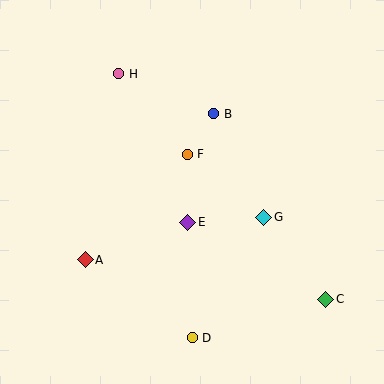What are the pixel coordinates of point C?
Point C is at (326, 299).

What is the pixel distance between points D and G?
The distance between D and G is 140 pixels.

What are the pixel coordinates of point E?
Point E is at (188, 222).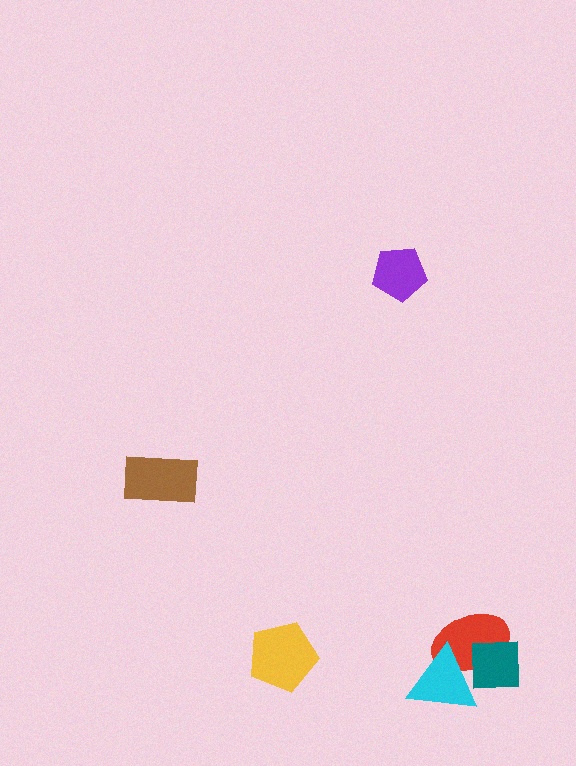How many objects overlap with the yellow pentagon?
0 objects overlap with the yellow pentagon.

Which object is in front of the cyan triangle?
The teal square is in front of the cyan triangle.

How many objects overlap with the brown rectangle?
0 objects overlap with the brown rectangle.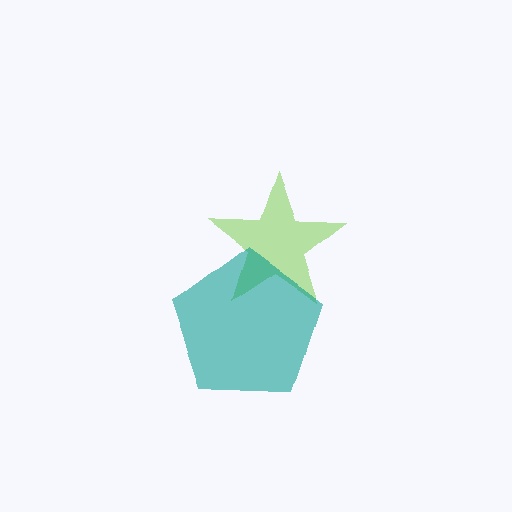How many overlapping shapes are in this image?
There are 2 overlapping shapes in the image.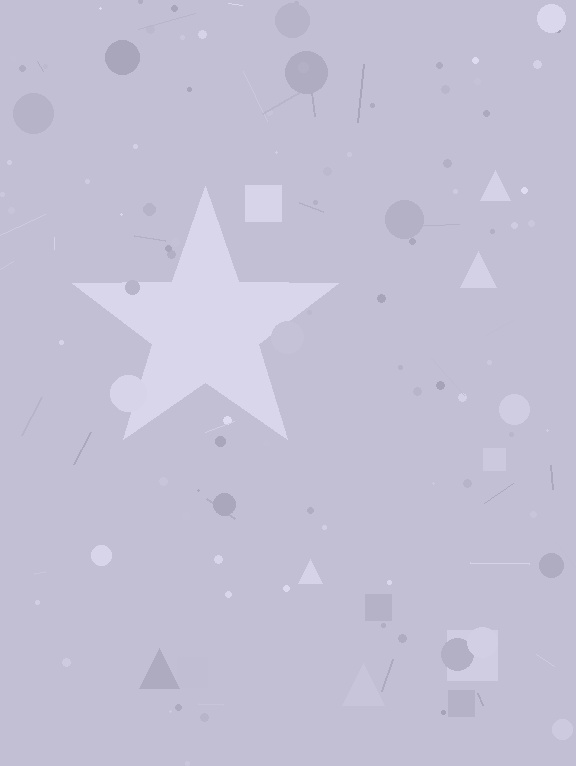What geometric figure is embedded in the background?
A star is embedded in the background.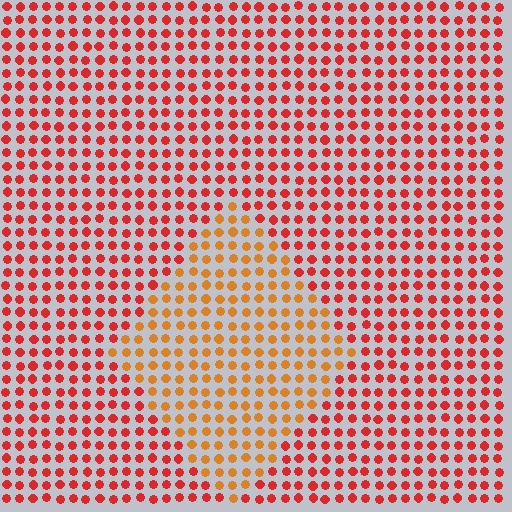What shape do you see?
I see a diamond.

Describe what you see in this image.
The image is filled with small red elements in a uniform arrangement. A diamond-shaped region is visible where the elements are tinted to a slightly different hue, forming a subtle color boundary.